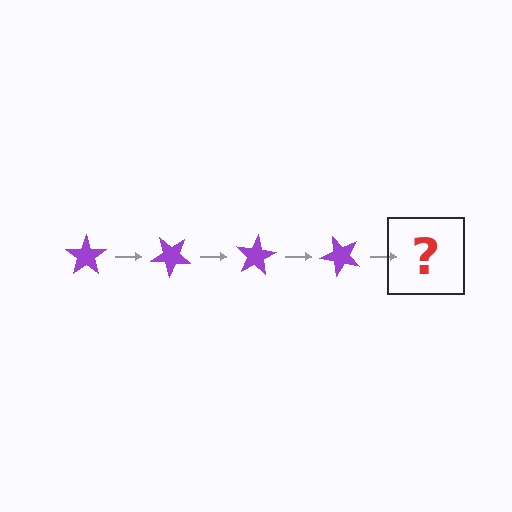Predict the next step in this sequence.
The next step is a purple star rotated 160 degrees.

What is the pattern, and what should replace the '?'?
The pattern is that the star rotates 40 degrees each step. The '?' should be a purple star rotated 160 degrees.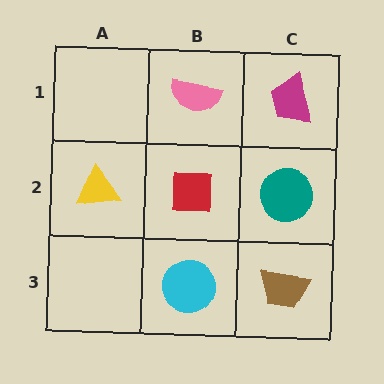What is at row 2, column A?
A yellow triangle.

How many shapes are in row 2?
3 shapes.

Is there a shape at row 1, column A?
No, that cell is empty.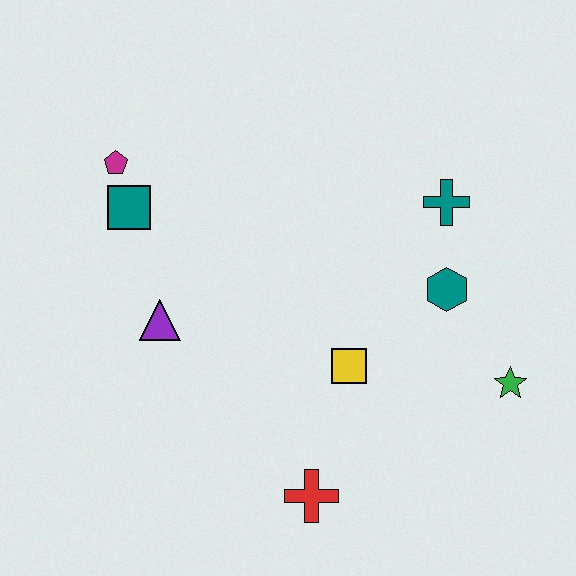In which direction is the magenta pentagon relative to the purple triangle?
The magenta pentagon is above the purple triangle.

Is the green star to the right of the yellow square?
Yes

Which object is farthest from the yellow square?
The magenta pentagon is farthest from the yellow square.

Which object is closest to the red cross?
The yellow square is closest to the red cross.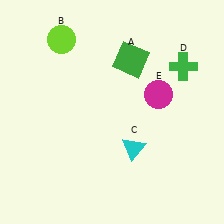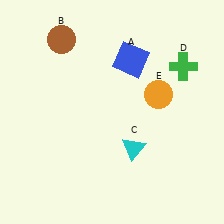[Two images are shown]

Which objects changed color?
A changed from green to blue. B changed from lime to brown. E changed from magenta to orange.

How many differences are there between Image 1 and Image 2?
There are 3 differences between the two images.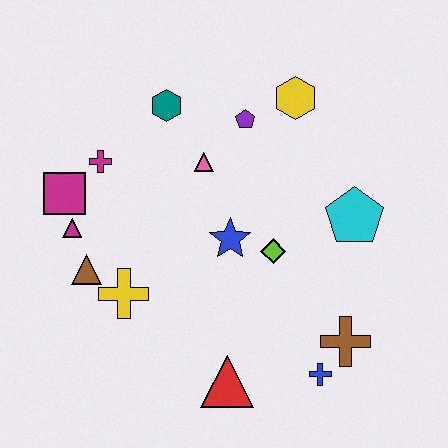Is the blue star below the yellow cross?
No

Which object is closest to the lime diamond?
The blue star is closest to the lime diamond.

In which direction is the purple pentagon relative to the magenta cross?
The purple pentagon is to the right of the magenta cross.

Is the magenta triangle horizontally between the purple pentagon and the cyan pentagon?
No